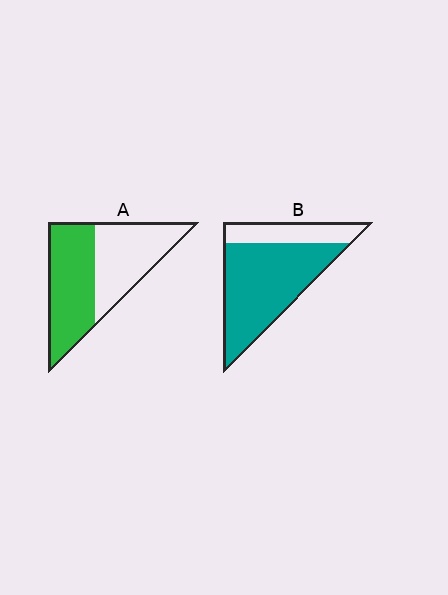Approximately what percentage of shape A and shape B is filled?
A is approximately 50% and B is approximately 75%.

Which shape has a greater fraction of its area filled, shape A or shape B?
Shape B.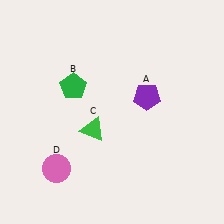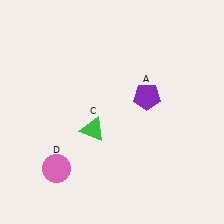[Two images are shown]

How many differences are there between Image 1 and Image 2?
There is 1 difference between the two images.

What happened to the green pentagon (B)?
The green pentagon (B) was removed in Image 2. It was in the top-left area of Image 1.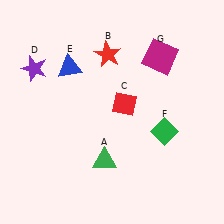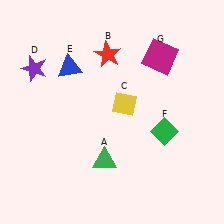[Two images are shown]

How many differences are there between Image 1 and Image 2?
There is 1 difference between the two images.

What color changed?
The diamond (C) changed from red in Image 1 to yellow in Image 2.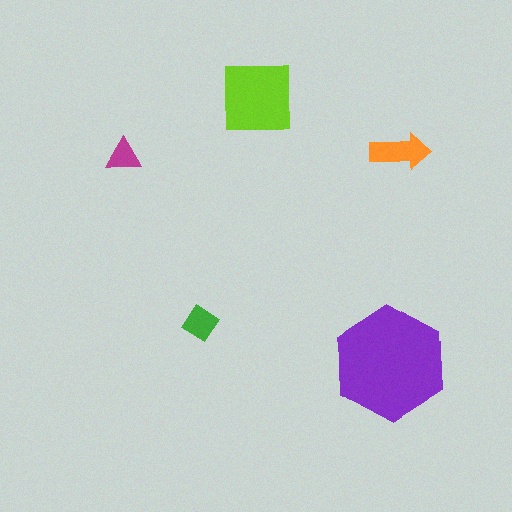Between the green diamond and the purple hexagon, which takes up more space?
The purple hexagon.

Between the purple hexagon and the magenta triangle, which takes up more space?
The purple hexagon.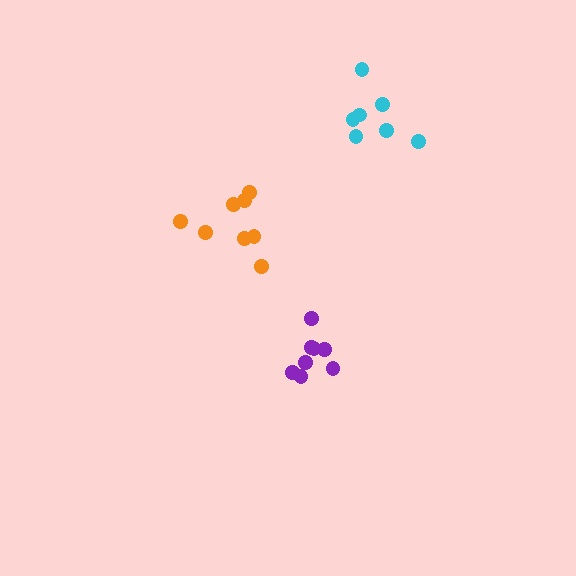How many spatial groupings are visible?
There are 3 spatial groupings.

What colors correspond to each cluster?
The clusters are colored: orange, purple, cyan.